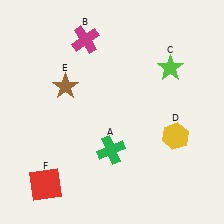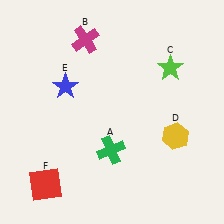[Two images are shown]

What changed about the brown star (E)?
In Image 1, E is brown. In Image 2, it changed to blue.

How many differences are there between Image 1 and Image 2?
There is 1 difference between the two images.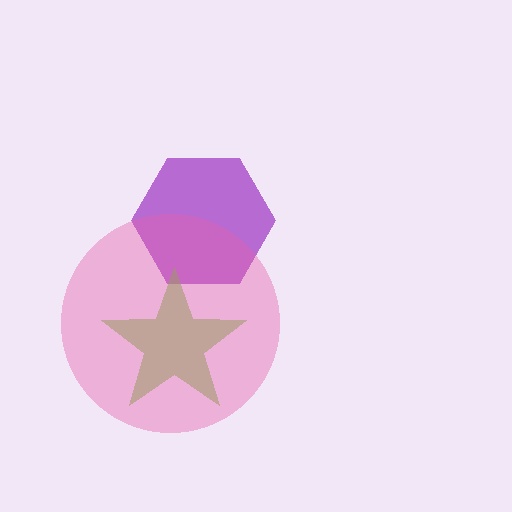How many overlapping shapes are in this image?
There are 3 overlapping shapes in the image.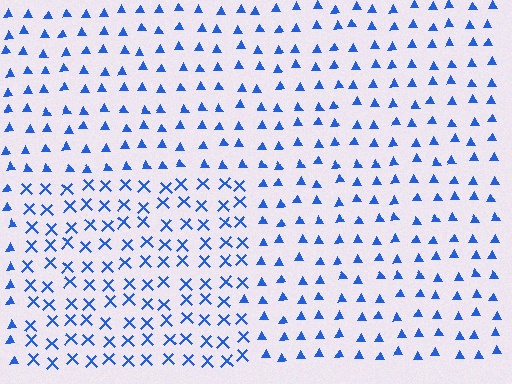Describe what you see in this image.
The image is filled with small blue elements arranged in a uniform grid. A rectangle-shaped region contains X marks, while the surrounding area contains triangles. The boundary is defined purely by the change in element shape.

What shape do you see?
I see a rectangle.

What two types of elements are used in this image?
The image uses X marks inside the rectangle region and triangles outside it.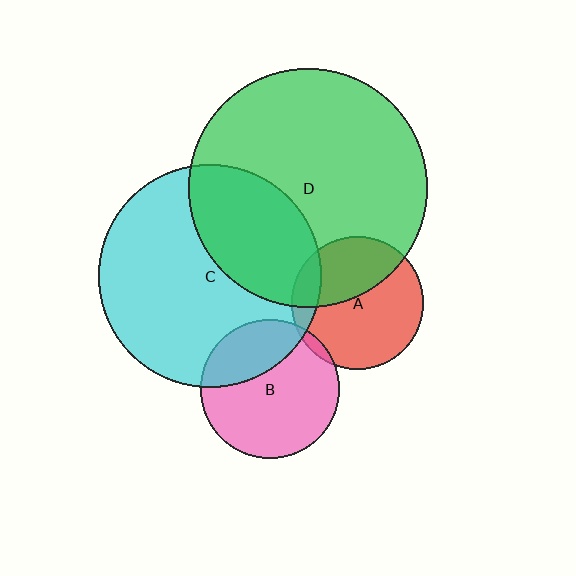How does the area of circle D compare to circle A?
Approximately 3.3 times.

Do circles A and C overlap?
Yes.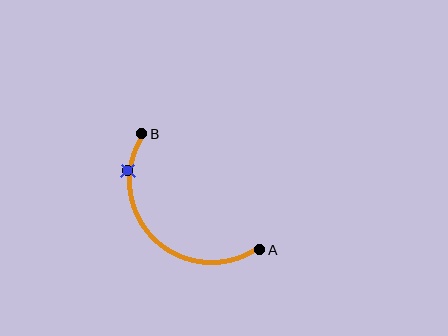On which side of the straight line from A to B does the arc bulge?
The arc bulges below and to the left of the straight line connecting A and B.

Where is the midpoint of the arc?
The arc midpoint is the point on the curve farthest from the straight line joining A and B. It sits below and to the left of that line.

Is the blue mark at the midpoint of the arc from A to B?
No. The blue mark lies on the arc but is closer to endpoint B. The arc midpoint would be at the point on the curve equidistant along the arc from both A and B.